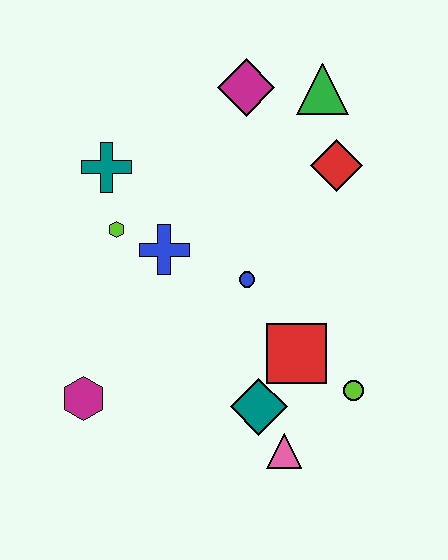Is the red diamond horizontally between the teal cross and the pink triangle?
No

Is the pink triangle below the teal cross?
Yes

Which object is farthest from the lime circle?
The teal cross is farthest from the lime circle.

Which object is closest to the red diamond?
The green triangle is closest to the red diamond.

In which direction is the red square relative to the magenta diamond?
The red square is below the magenta diamond.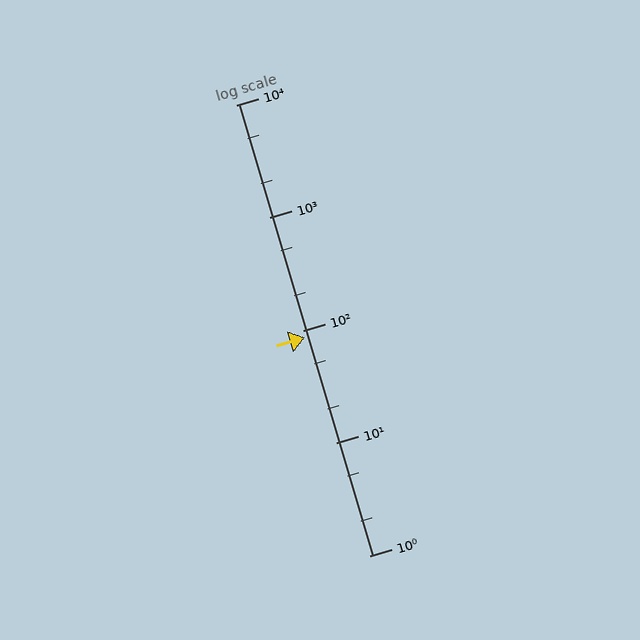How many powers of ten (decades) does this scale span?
The scale spans 4 decades, from 1 to 10000.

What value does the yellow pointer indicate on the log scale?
The pointer indicates approximately 87.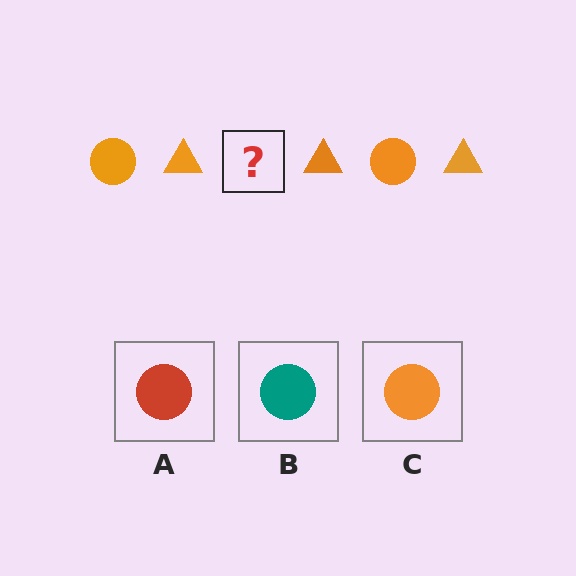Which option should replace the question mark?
Option C.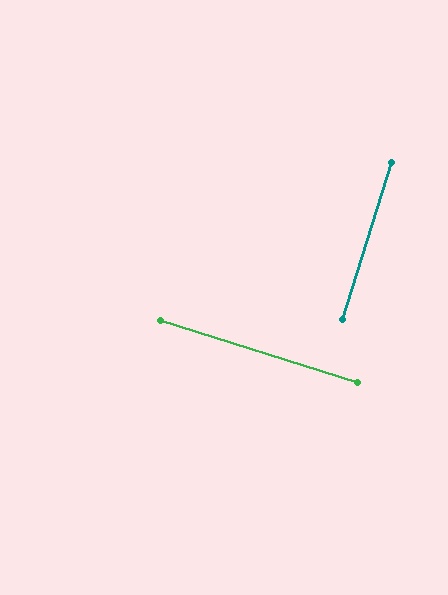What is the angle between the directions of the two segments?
Approximately 90 degrees.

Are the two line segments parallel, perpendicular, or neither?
Perpendicular — they meet at approximately 90°.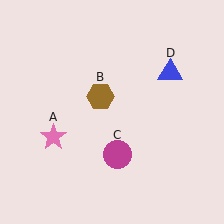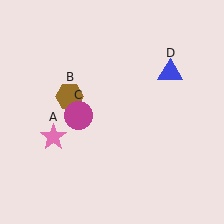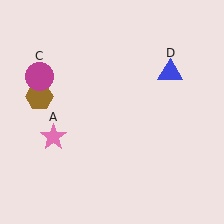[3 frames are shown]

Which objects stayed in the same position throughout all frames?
Pink star (object A) and blue triangle (object D) remained stationary.